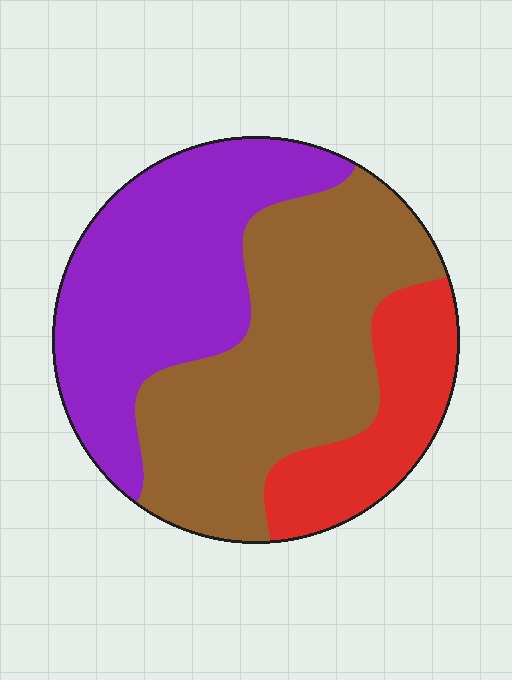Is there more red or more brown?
Brown.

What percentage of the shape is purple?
Purple takes up about three eighths (3/8) of the shape.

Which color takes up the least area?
Red, at roughly 20%.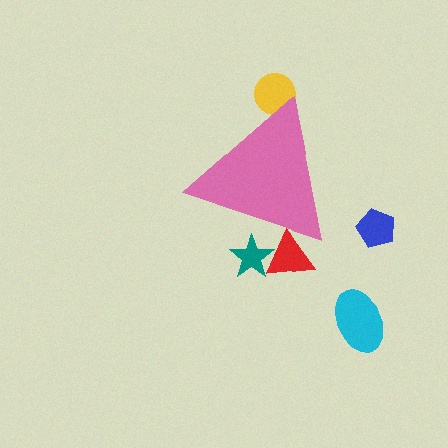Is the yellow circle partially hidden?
Yes, the yellow circle is partially hidden behind the pink triangle.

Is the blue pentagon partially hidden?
No, the blue pentagon is fully visible.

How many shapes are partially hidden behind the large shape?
3 shapes are partially hidden.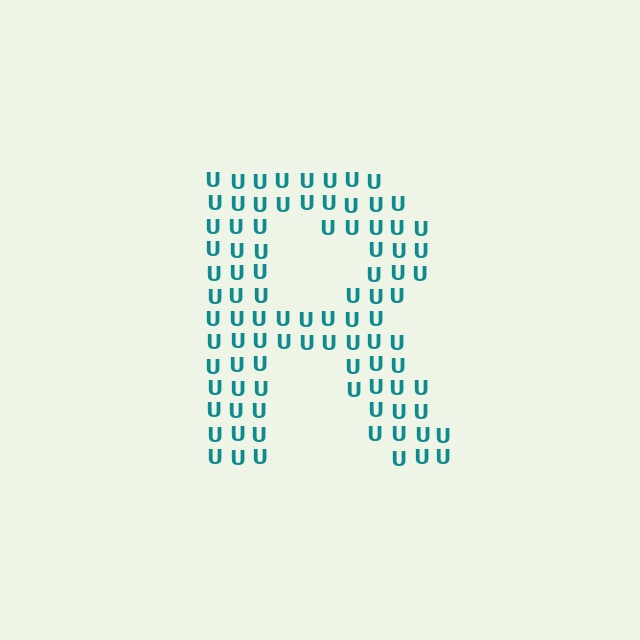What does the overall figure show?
The overall figure shows the letter R.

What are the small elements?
The small elements are letter U's.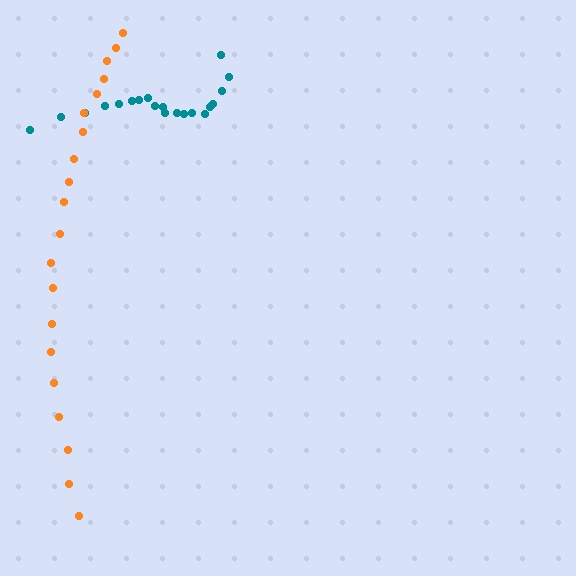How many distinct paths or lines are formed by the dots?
There are 2 distinct paths.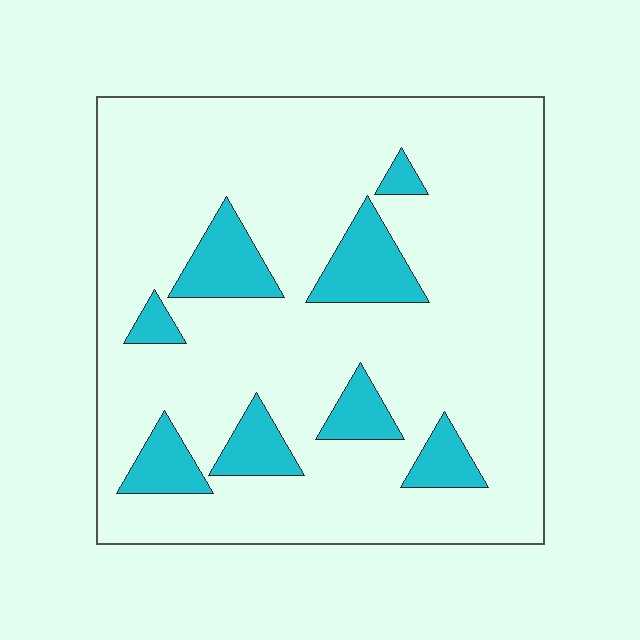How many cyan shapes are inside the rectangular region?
8.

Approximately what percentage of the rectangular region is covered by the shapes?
Approximately 15%.